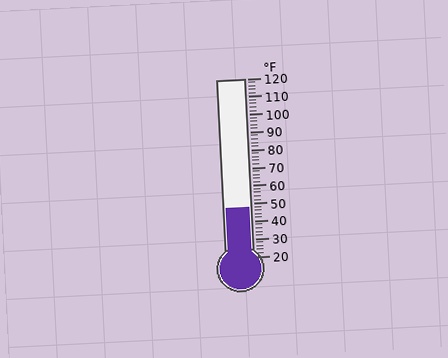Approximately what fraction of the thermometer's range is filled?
The thermometer is filled to approximately 30% of its range.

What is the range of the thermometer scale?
The thermometer scale ranges from 20°F to 120°F.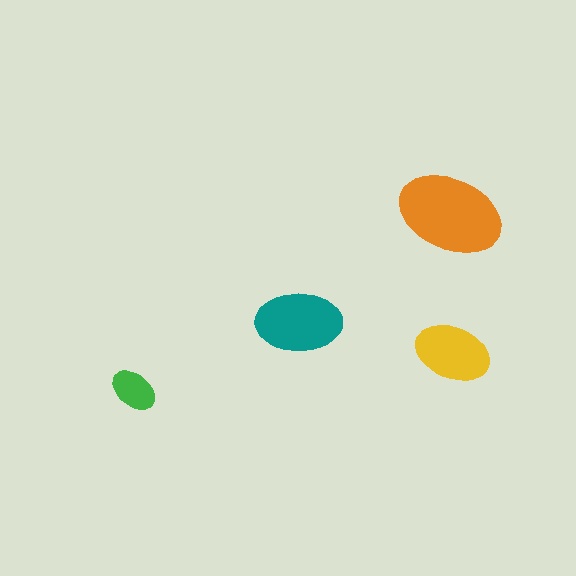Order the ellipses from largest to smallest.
the orange one, the teal one, the yellow one, the green one.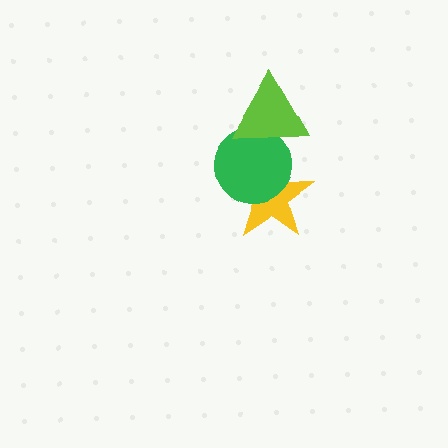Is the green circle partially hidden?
Yes, it is partially covered by another shape.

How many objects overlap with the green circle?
2 objects overlap with the green circle.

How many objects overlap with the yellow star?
1 object overlaps with the yellow star.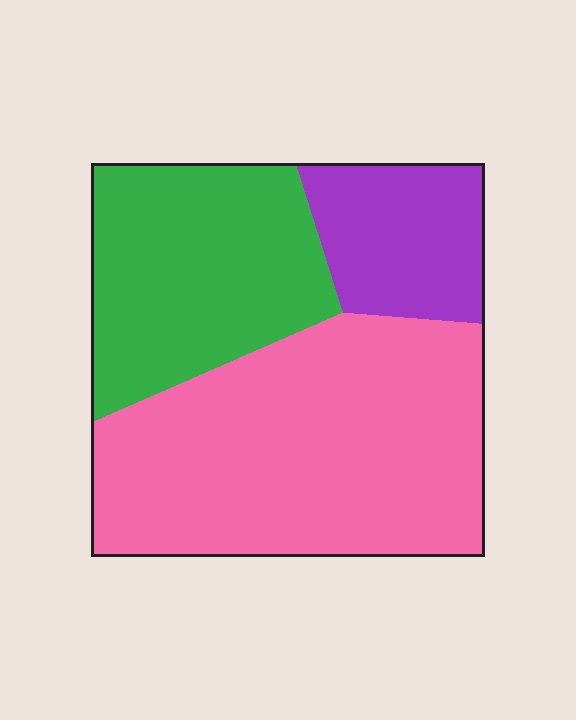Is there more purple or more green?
Green.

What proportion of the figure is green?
Green takes up between a sixth and a third of the figure.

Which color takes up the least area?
Purple, at roughly 15%.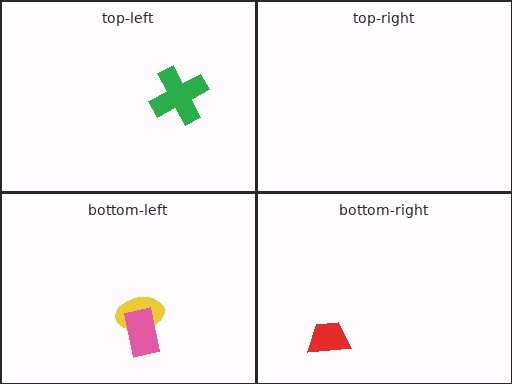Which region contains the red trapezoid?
The bottom-right region.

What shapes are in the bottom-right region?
The red trapezoid.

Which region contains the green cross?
The top-left region.